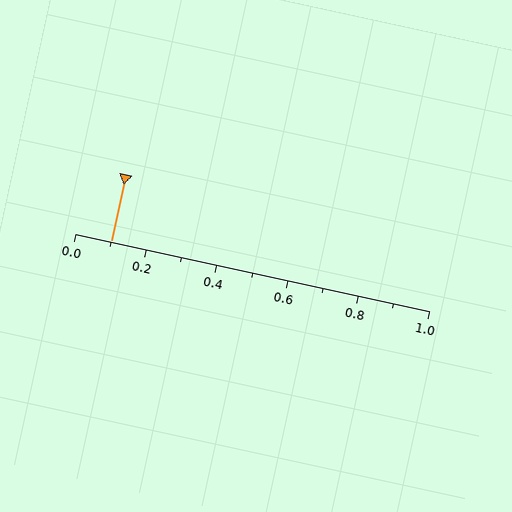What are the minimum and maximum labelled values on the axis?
The axis runs from 0.0 to 1.0.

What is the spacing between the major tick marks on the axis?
The major ticks are spaced 0.2 apart.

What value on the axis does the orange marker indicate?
The marker indicates approximately 0.1.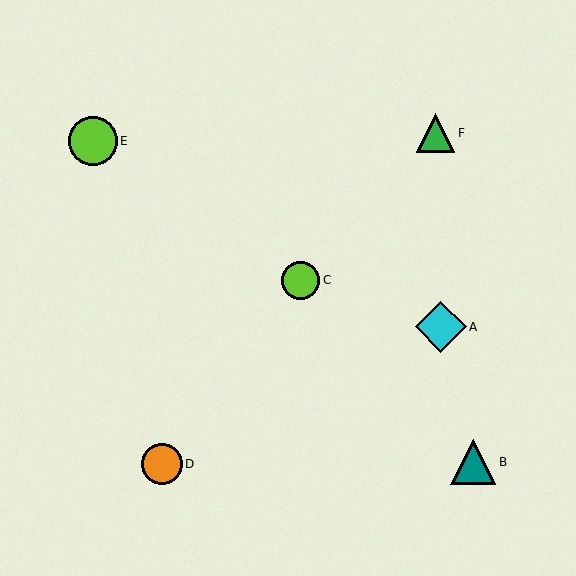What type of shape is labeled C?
Shape C is a lime circle.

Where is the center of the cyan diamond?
The center of the cyan diamond is at (441, 327).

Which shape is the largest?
The cyan diamond (labeled A) is the largest.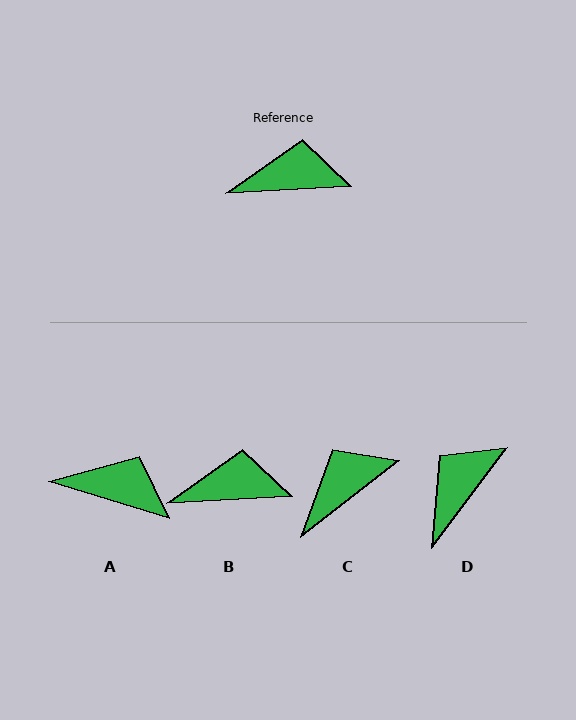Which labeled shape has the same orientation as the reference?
B.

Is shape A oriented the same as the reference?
No, it is off by about 20 degrees.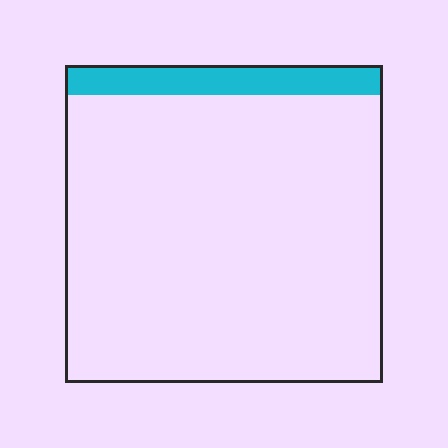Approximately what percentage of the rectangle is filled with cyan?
Approximately 10%.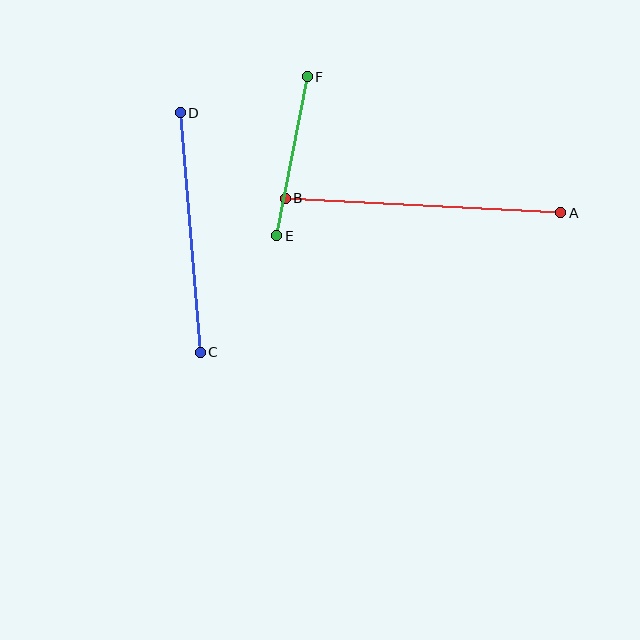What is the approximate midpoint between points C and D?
The midpoint is at approximately (190, 232) pixels.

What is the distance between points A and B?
The distance is approximately 276 pixels.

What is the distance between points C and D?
The distance is approximately 240 pixels.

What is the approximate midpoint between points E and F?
The midpoint is at approximately (292, 156) pixels.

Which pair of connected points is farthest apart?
Points A and B are farthest apart.